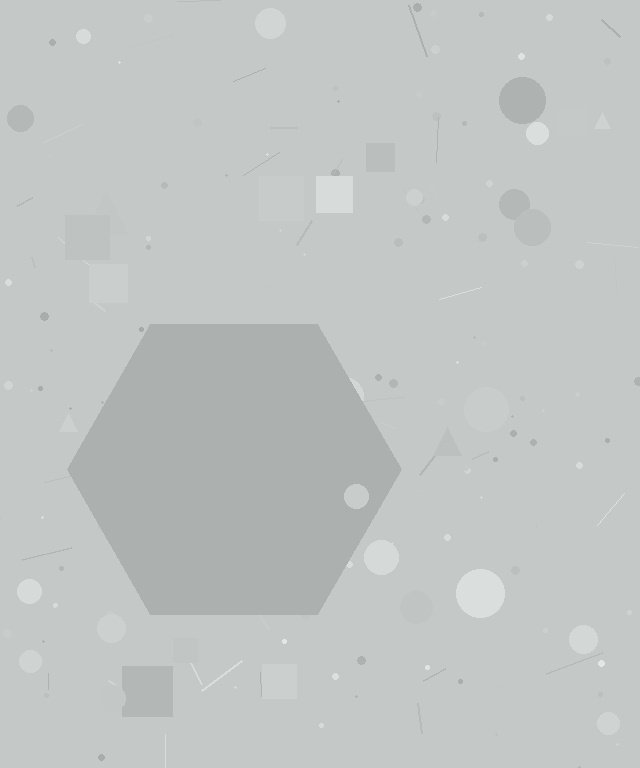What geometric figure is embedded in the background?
A hexagon is embedded in the background.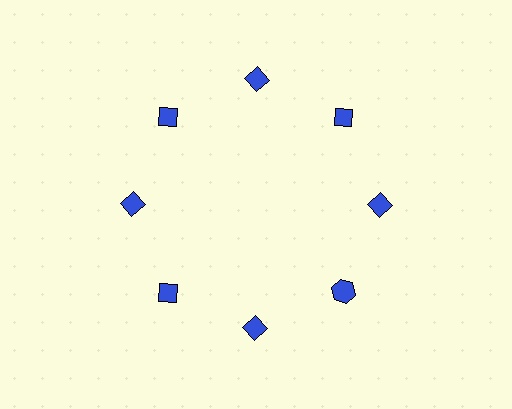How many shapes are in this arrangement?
There are 8 shapes arranged in a ring pattern.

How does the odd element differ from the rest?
It has a different shape: hexagon instead of diamond.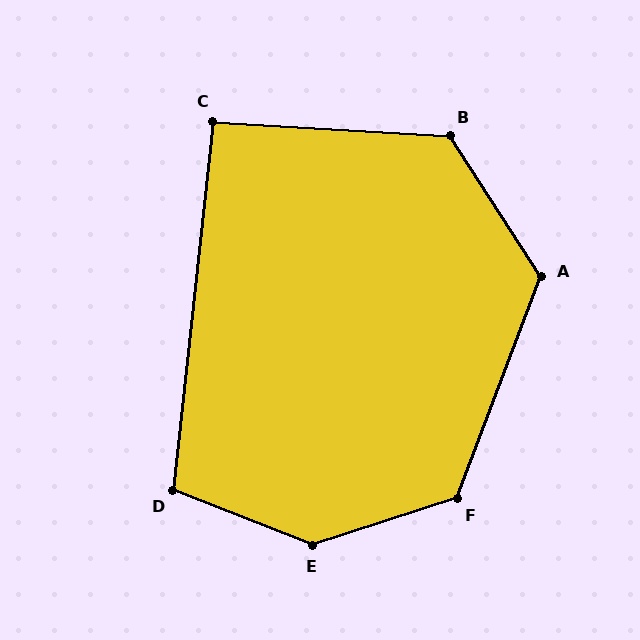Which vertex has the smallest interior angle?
C, at approximately 93 degrees.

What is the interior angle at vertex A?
Approximately 126 degrees (obtuse).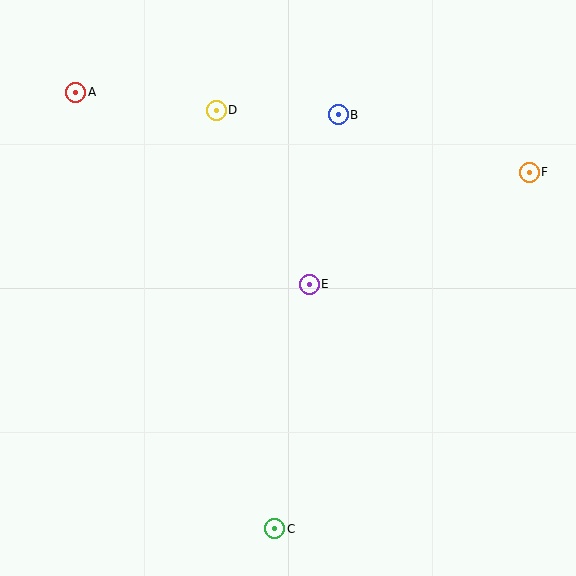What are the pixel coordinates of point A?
Point A is at (75, 92).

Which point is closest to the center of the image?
Point E at (309, 284) is closest to the center.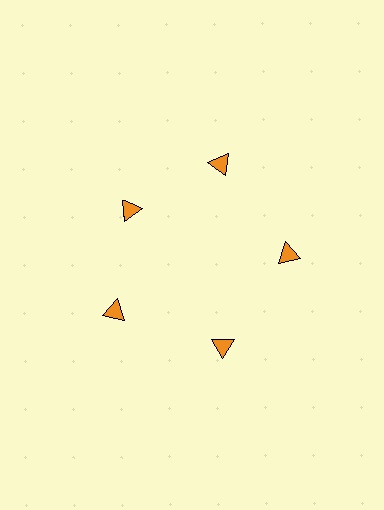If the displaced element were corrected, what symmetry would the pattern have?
It would have 5-fold rotational symmetry — the pattern would map onto itself every 72 degrees.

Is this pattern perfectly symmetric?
No. The 5 orange triangles are arranged in a ring, but one element near the 10 o'clock position is pulled inward toward the center, breaking the 5-fold rotational symmetry.